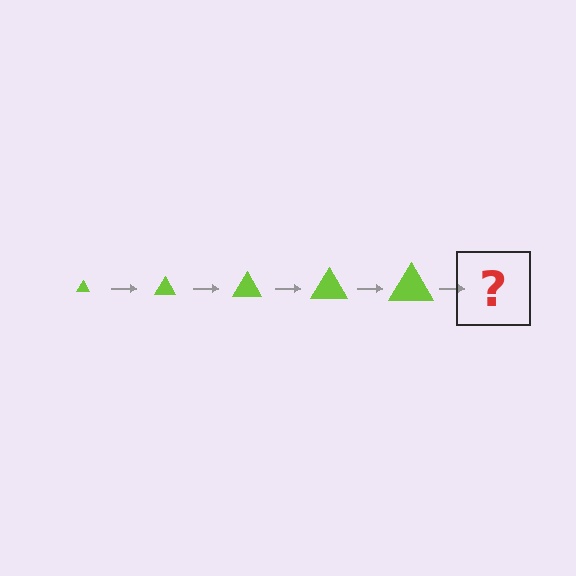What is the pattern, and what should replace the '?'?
The pattern is that the triangle gets progressively larger each step. The '?' should be a lime triangle, larger than the previous one.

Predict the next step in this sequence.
The next step is a lime triangle, larger than the previous one.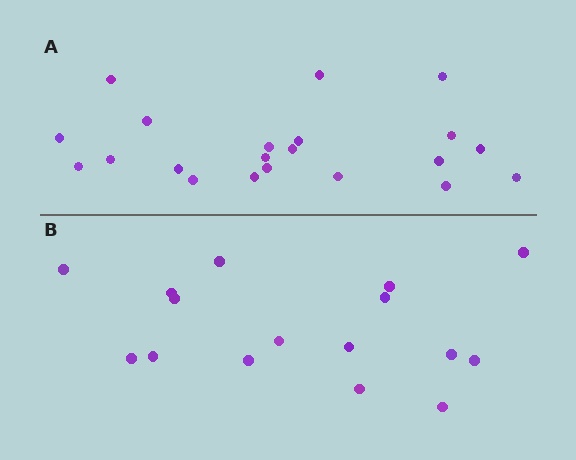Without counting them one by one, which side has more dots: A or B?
Region A (the top region) has more dots.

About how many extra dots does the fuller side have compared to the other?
Region A has about 5 more dots than region B.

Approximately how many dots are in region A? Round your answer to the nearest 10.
About 20 dots. (The exact count is 21, which rounds to 20.)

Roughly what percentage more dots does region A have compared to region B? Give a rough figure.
About 30% more.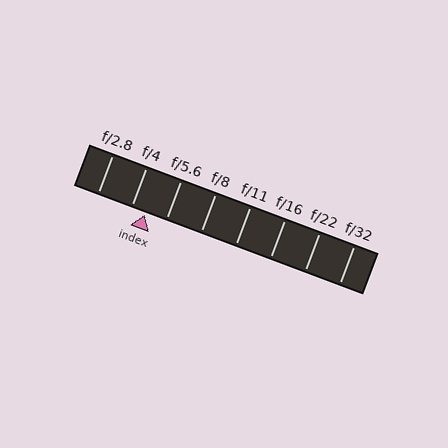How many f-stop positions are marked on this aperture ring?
There are 8 f-stop positions marked.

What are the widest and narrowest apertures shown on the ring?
The widest aperture shown is f/2.8 and the narrowest is f/32.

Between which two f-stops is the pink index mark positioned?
The index mark is between f/4 and f/5.6.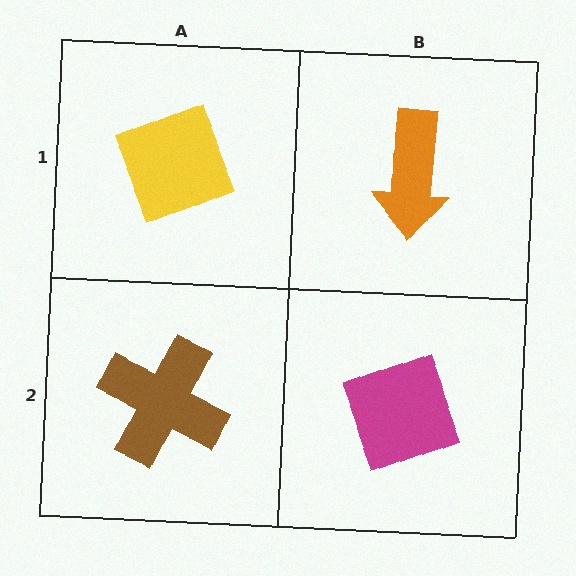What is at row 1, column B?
An orange arrow.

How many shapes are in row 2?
2 shapes.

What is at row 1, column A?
A yellow diamond.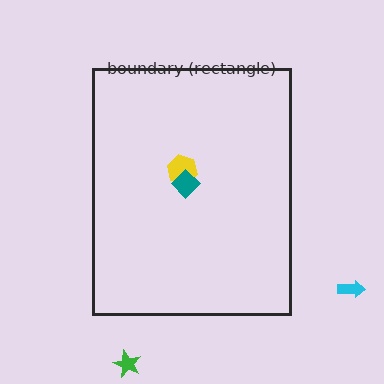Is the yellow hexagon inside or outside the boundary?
Inside.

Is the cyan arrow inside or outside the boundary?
Outside.